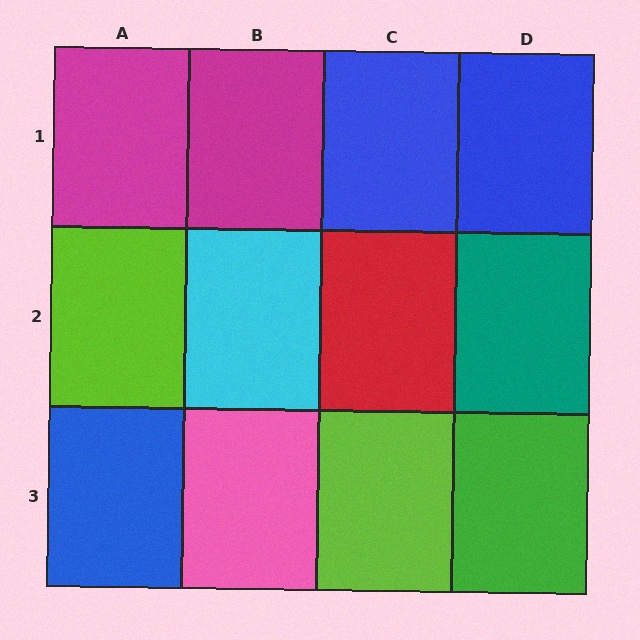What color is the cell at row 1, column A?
Magenta.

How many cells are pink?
1 cell is pink.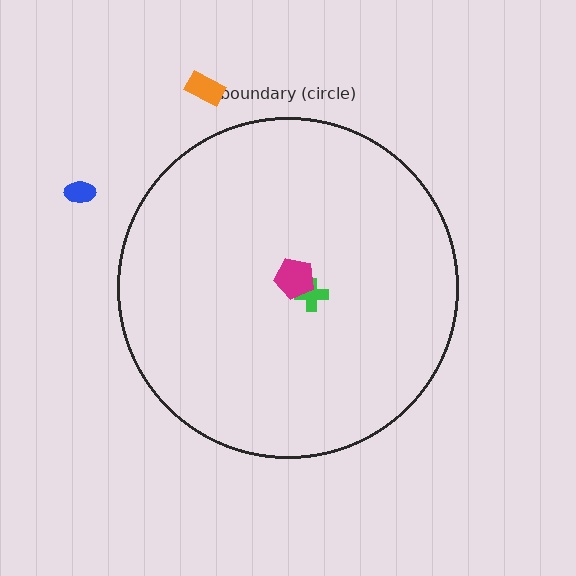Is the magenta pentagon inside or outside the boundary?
Inside.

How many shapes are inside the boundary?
2 inside, 2 outside.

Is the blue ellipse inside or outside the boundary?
Outside.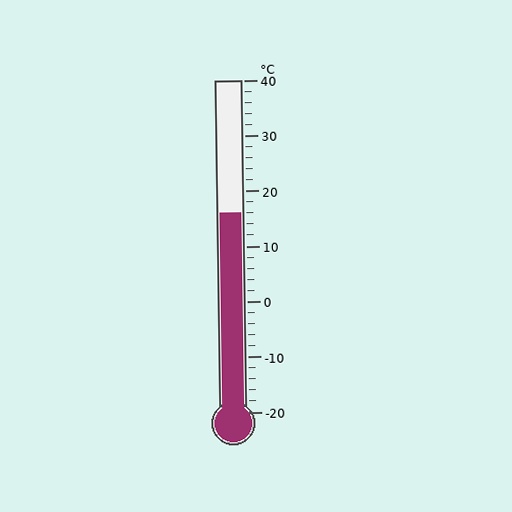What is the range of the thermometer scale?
The thermometer scale ranges from -20°C to 40°C.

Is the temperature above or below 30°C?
The temperature is below 30°C.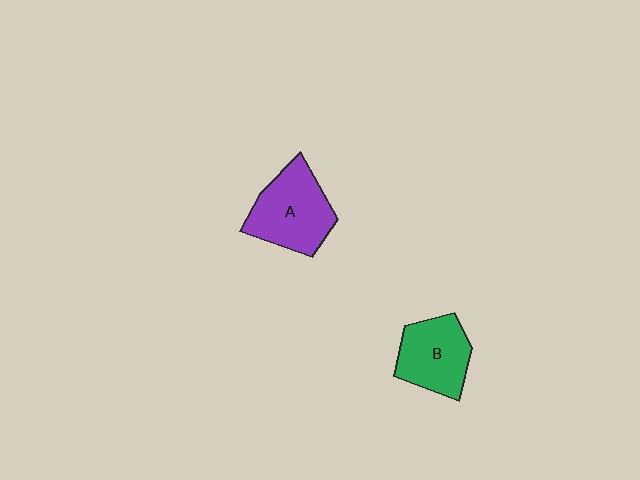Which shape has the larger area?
Shape A (purple).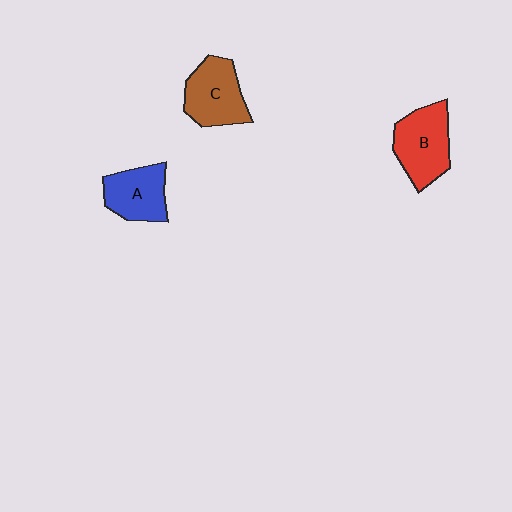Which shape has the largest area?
Shape B (red).